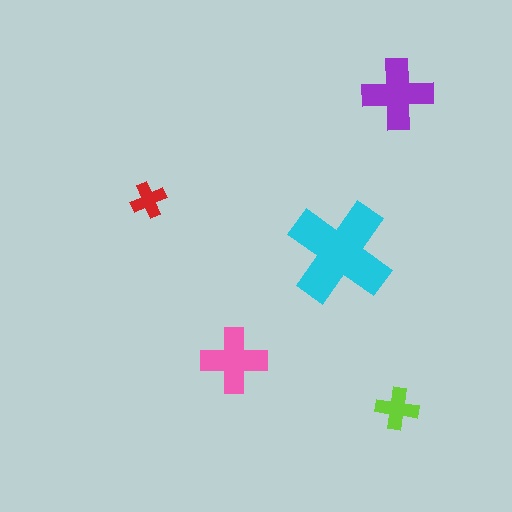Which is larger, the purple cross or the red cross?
The purple one.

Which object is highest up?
The purple cross is topmost.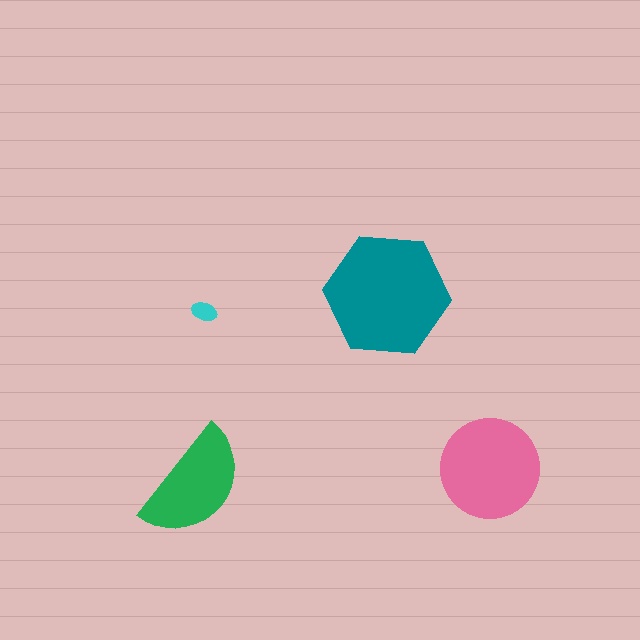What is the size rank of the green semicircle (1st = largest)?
3rd.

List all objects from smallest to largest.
The cyan ellipse, the green semicircle, the pink circle, the teal hexagon.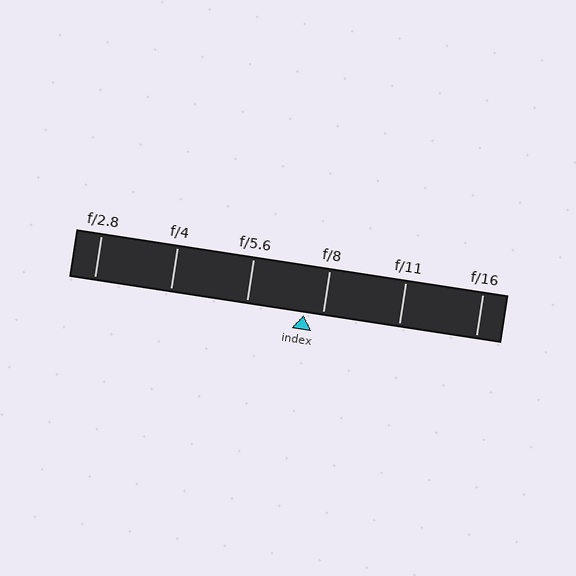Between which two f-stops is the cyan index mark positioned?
The index mark is between f/5.6 and f/8.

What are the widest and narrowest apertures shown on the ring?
The widest aperture shown is f/2.8 and the narrowest is f/16.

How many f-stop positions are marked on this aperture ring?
There are 6 f-stop positions marked.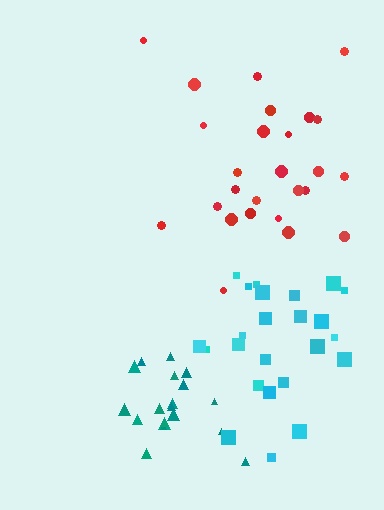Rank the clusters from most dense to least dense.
teal, cyan, red.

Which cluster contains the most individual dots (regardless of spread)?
Red (26).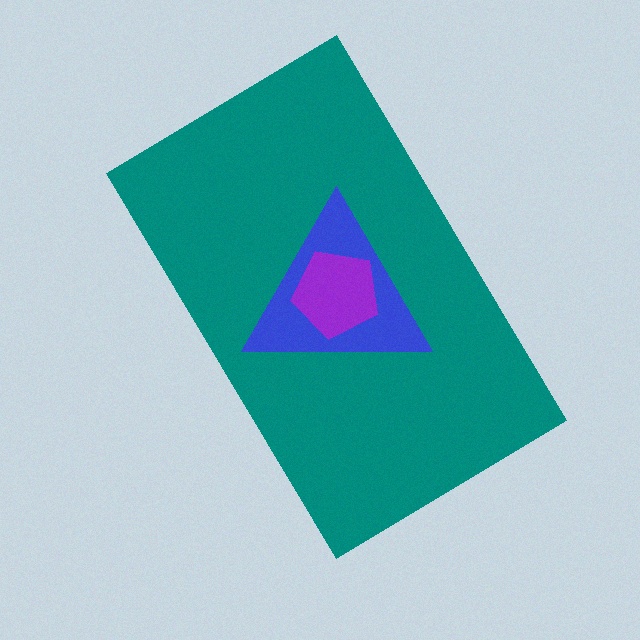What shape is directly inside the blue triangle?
The purple pentagon.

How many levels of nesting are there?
3.